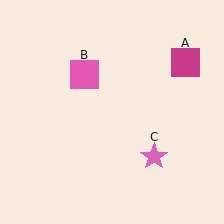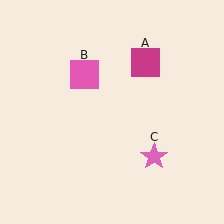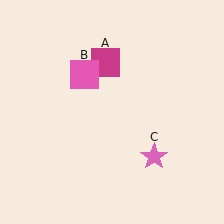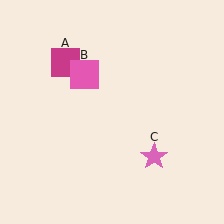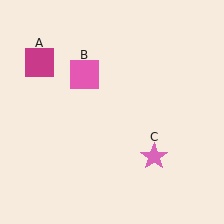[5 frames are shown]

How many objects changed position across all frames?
1 object changed position: magenta square (object A).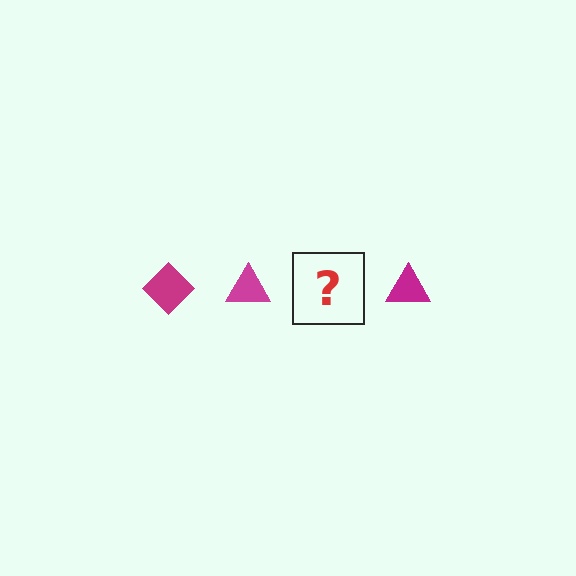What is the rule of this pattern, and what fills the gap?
The rule is that the pattern cycles through diamond, triangle shapes in magenta. The gap should be filled with a magenta diamond.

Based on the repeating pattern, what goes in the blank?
The blank should be a magenta diamond.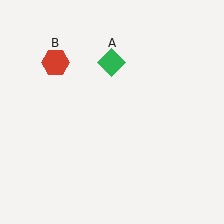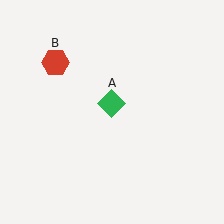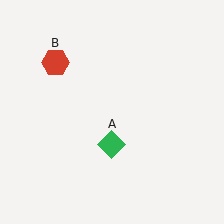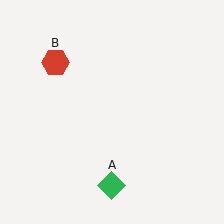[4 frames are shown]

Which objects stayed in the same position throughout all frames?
Red hexagon (object B) remained stationary.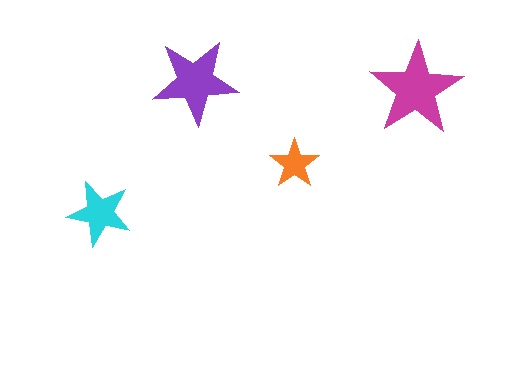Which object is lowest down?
The cyan star is bottommost.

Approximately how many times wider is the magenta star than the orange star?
About 2 times wider.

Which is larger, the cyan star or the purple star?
The purple one.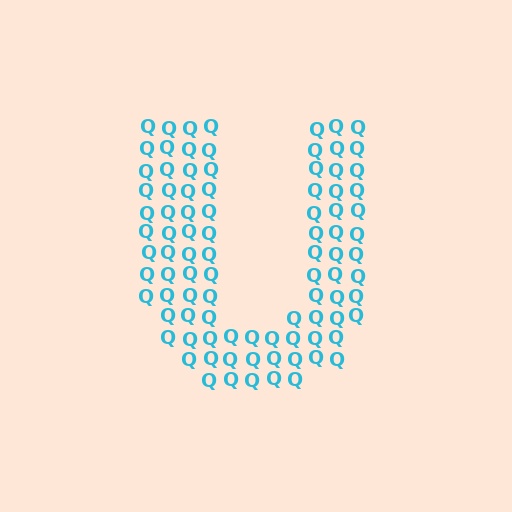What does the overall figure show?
The overall figure shows the letter U.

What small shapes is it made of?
It is made of small letter Q's.